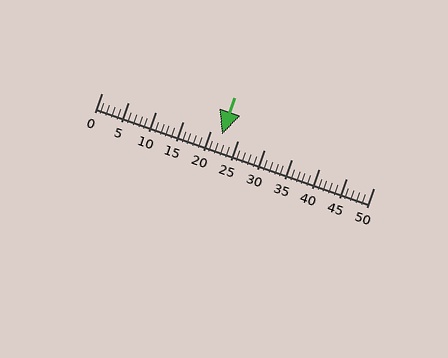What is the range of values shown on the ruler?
The ruler shows values from 0 to 50.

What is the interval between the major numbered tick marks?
The major tick marks are spaced 5 units apart.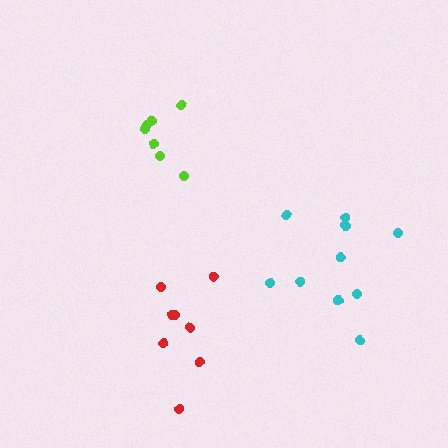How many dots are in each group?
Group 1: 8 dots, Group 2: 10 dots, Group 3: 7 dots (25 total).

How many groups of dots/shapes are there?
There are 3 groups.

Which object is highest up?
The lime cluster is topmost.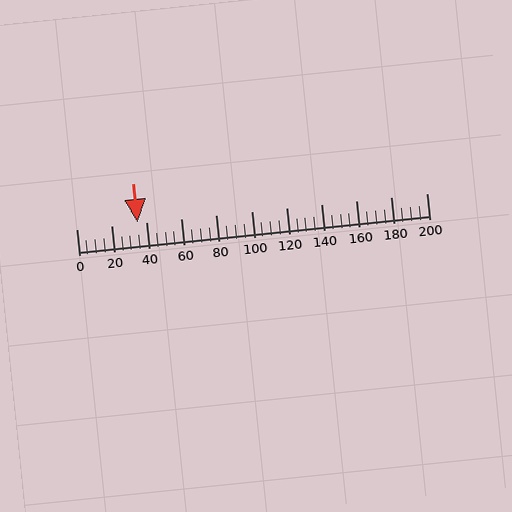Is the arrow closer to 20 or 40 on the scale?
The arrow is closer to 40.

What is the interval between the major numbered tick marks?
The major tick marks are spaced 20 units apart.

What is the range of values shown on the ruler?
The ruler shows values from 0 to 200.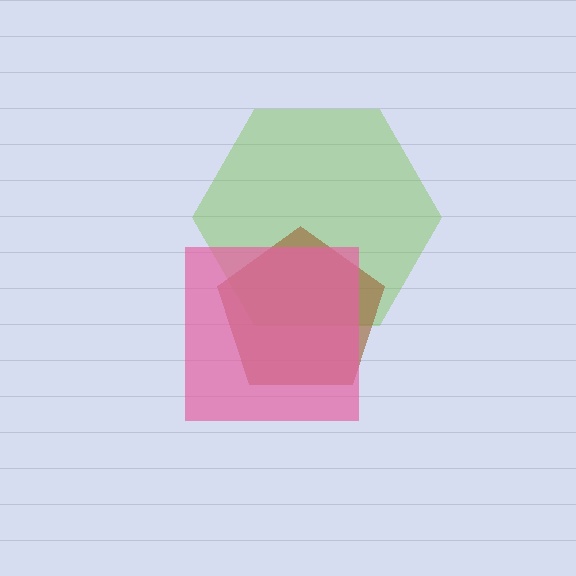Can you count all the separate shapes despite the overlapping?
Yes, there are 3 separate shapes.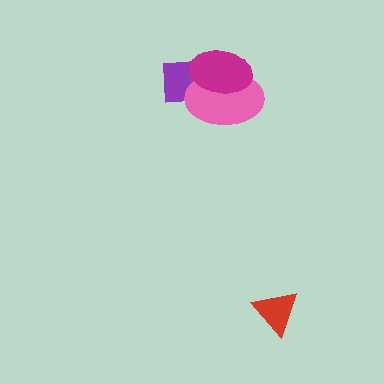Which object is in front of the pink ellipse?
The magenta ellipse is in front of the pink ellipse.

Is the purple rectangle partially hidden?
Yes, it is partially covered by another shape.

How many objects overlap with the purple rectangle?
2 objects overlap with the purple rectangle.